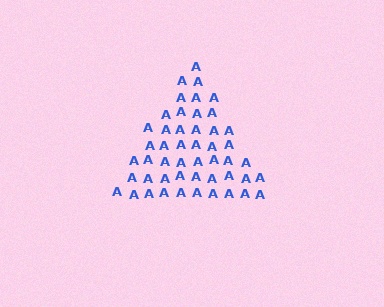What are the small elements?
The small elements are letter A's.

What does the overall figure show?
The overall figure shows a triangle.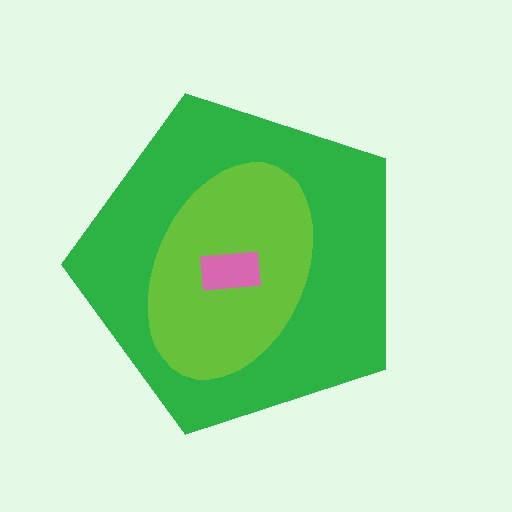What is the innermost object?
The pink rectangle.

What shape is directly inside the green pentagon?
The lime ellipse.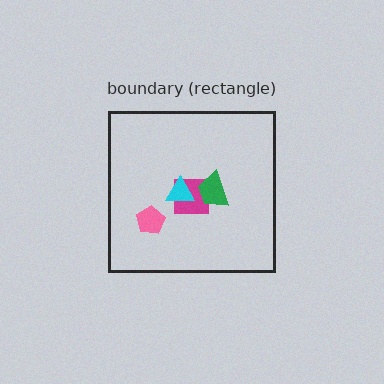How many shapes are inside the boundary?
4 inside, 0 outside.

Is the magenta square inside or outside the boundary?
Inside.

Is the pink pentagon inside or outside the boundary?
Inside.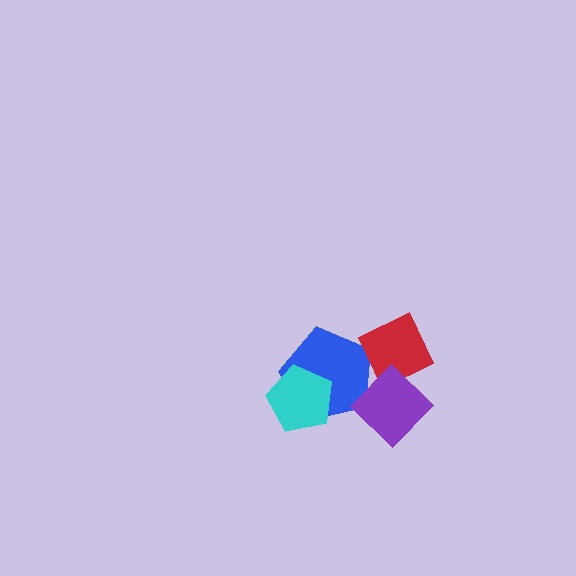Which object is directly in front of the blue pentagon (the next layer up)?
The cyan pentagon is directly in front of the blue pentagon.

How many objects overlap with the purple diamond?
1 object overlaps with the purple diamond.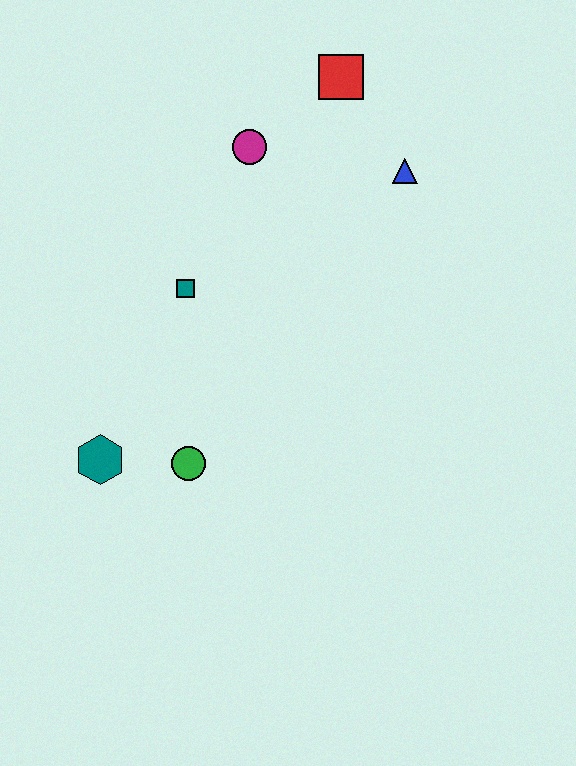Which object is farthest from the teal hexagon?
The red square is farthest from the teal hexagon.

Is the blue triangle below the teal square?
No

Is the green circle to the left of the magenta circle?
Yes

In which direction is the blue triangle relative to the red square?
The blue triangle is below the red square.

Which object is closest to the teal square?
The magenta circle is closest to the teal square.